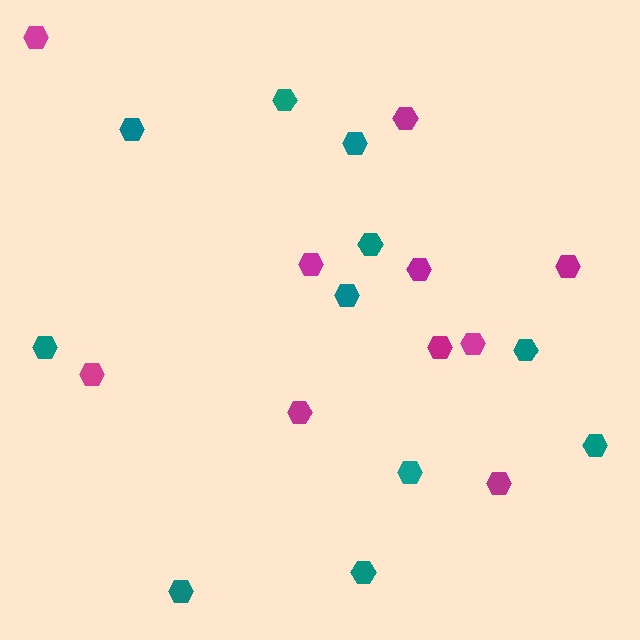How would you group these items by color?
There are 2 groups: one group of teal hexagons (11) and one group of magenta hexagons (10).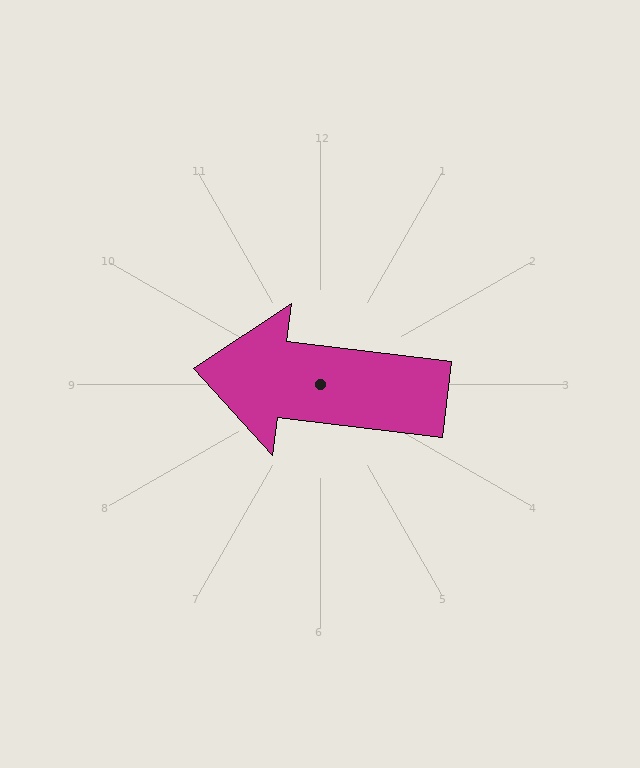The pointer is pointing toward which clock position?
Roughly 9 o'clock.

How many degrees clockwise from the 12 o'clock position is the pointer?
Approximately 277 degrees.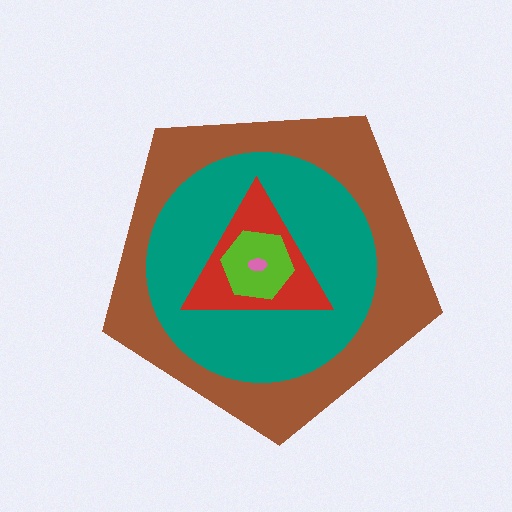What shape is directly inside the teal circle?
The red triangle.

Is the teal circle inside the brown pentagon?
Yes.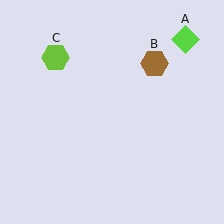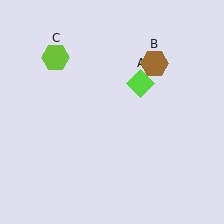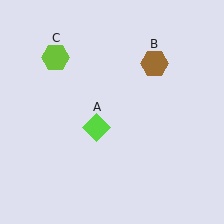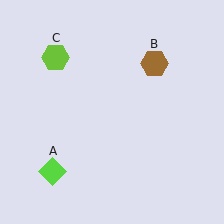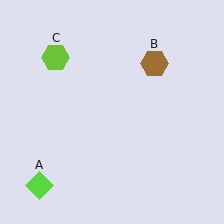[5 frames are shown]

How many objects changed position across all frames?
1 object changed position: lime diamond (object A).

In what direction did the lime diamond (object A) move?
The lime diamond (object A) moved down and to the left.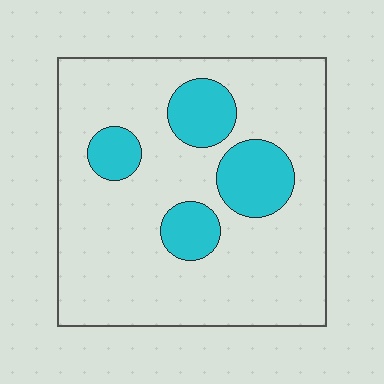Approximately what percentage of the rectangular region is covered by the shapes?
Approximately 20%.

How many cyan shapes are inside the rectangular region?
4.